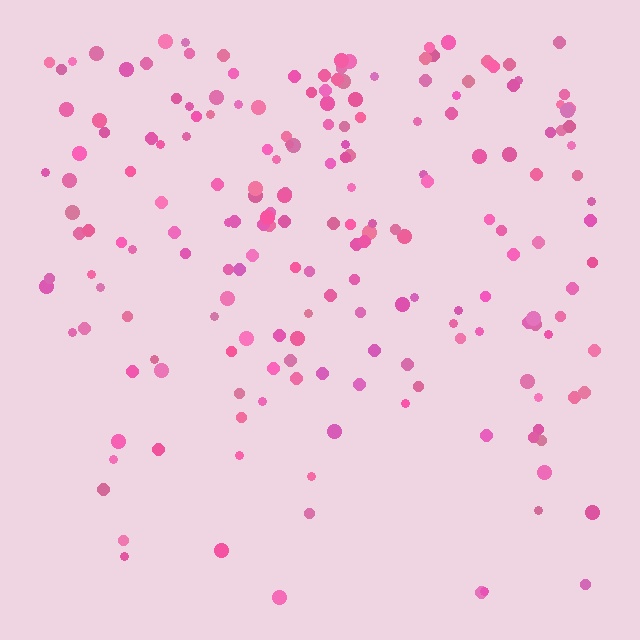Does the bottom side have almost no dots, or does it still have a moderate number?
Still a moderate number, just noticeably fewer than the top.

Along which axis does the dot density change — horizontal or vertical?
Vertical.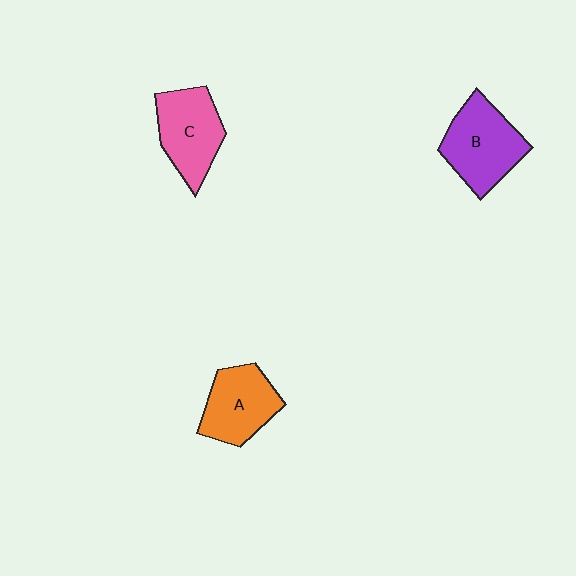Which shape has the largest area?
Shape B (purple).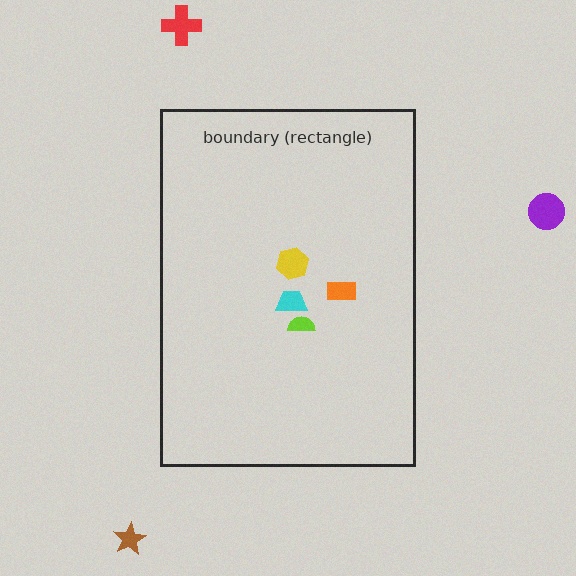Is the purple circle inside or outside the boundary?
Outside.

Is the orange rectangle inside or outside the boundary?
Inside.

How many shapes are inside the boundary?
4 inside, 3 outside.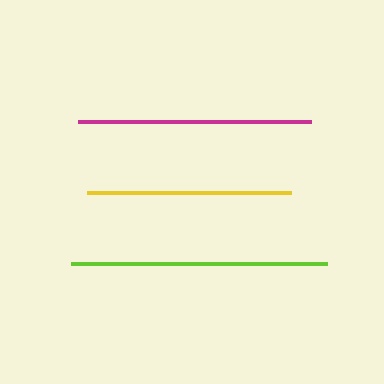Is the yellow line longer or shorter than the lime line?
The lime line is longer than the yellow line.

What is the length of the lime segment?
The lime segment is approximately 256 pixels long.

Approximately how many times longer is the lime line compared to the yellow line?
The lime line is approximately 1.3 times the length of the yellow line.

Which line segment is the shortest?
The yellow line is the shortest at approximately 203 pixels.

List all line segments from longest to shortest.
From longest to shortest: lime, magenta, yellow.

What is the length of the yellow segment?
The yellow segment is approximately 203 pixels long.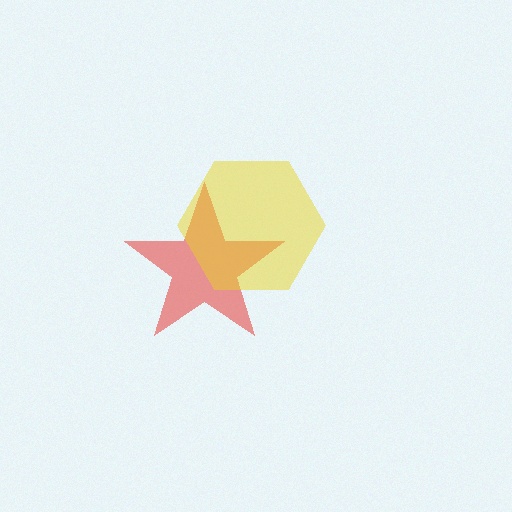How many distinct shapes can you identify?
There are 2 distinct shapes: a red star, a yellow hexagon.